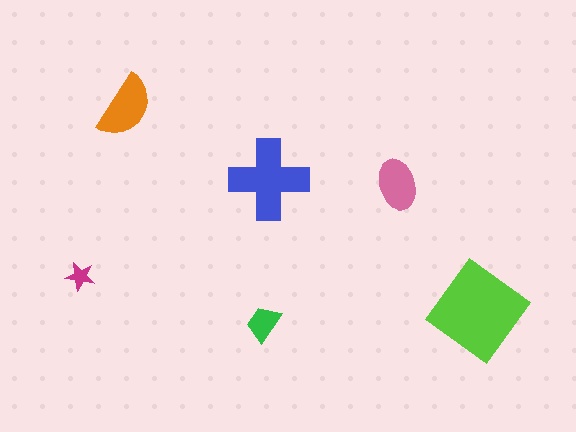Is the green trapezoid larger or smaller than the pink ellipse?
Smaller.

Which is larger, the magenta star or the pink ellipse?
The pink ellipse.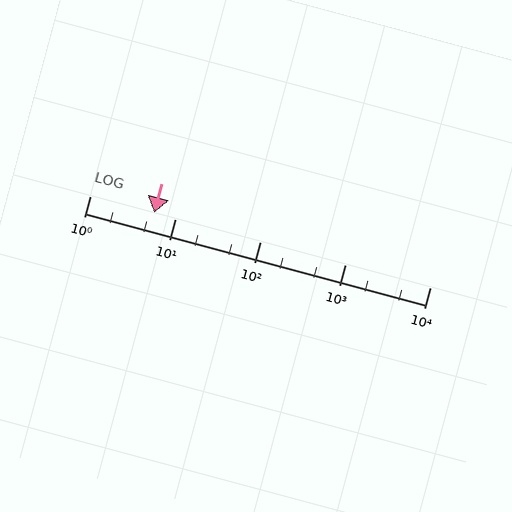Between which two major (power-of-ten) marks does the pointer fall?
The pointer is between 1 and 10.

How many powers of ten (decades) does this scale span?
The scale spans 4 decades, from 1 to 10000.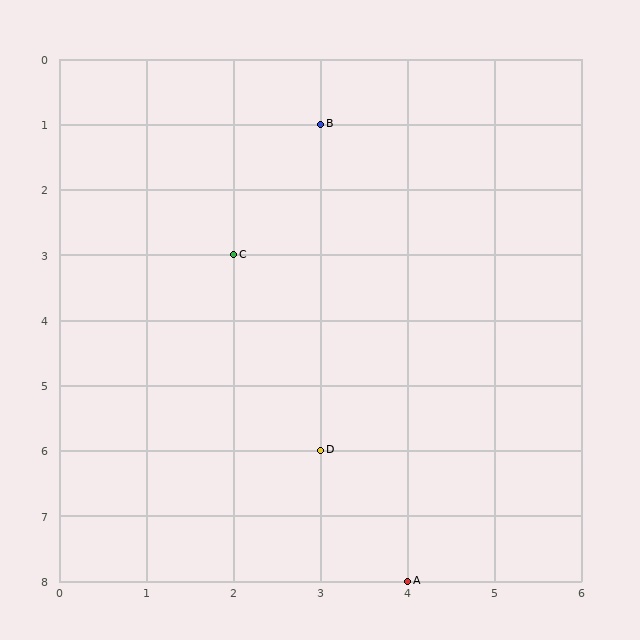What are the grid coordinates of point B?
Point B is at grid coordinates (3, 1).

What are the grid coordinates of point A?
Point A is at grid coordinates (4, 8).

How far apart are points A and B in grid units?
Points A and B are 1 column and 7 rows apart (about 7.1 grid units diagonally).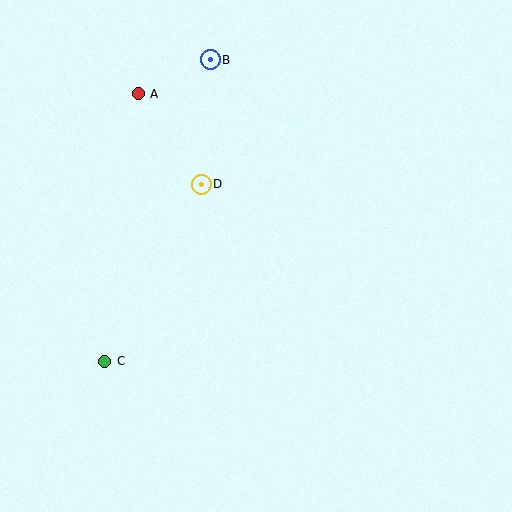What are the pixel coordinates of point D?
Point D is at (201, 184).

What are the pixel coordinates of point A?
Point A is at (138, 94).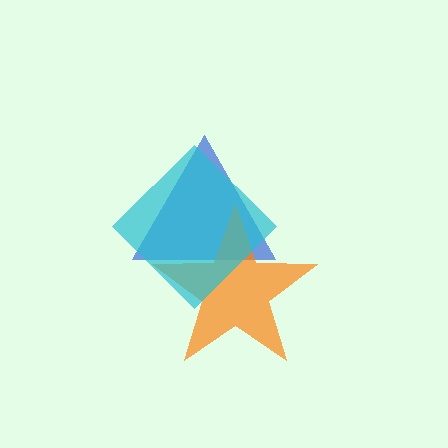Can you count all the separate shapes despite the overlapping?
Yes, there are 3 separate shapes.